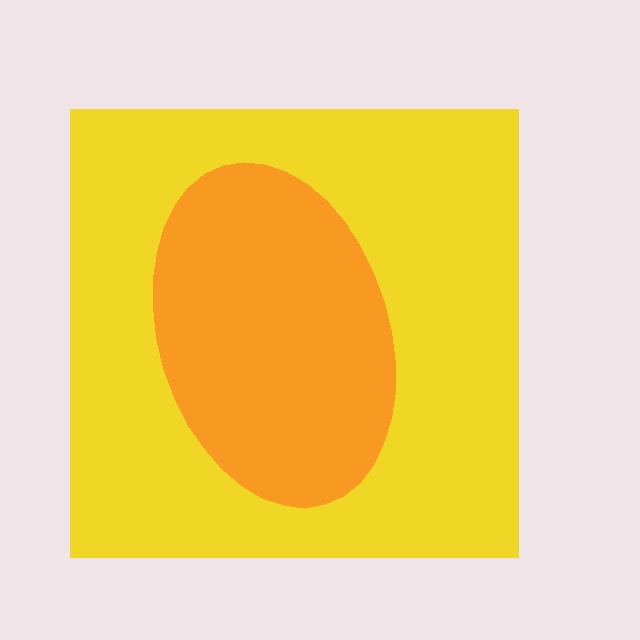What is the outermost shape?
The yellow square.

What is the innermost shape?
The orange ellipse.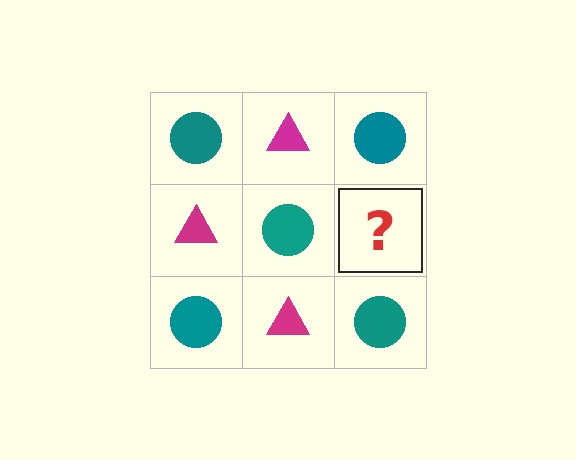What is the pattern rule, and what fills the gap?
The rule is that it alternates teal circle and magenta triangle in a checkerboard pattern. The gap should be filled with a magenta triangle.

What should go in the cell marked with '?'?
The missing cell should contain a magenta triangle.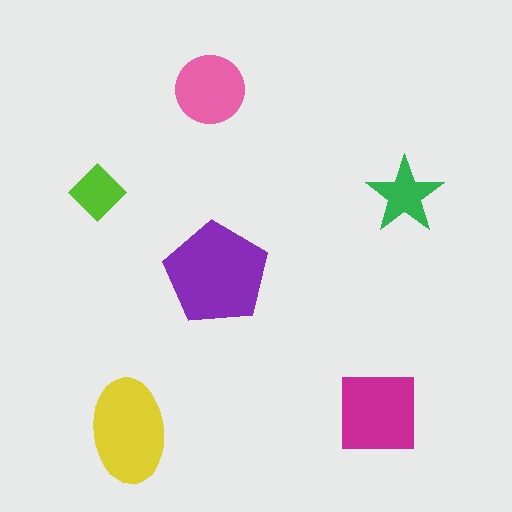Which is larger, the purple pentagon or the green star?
The purple pentagon.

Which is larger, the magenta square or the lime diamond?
The magenta square.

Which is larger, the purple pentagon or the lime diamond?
The purple pentagon.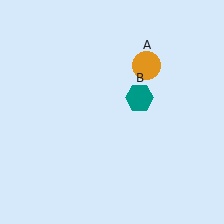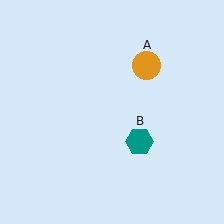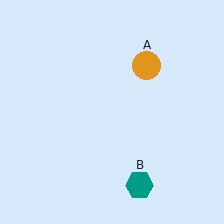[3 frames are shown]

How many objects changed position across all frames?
1 object changed position: teal hexagon (object B).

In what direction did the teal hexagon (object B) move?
The teal hexagon (object B) moved down.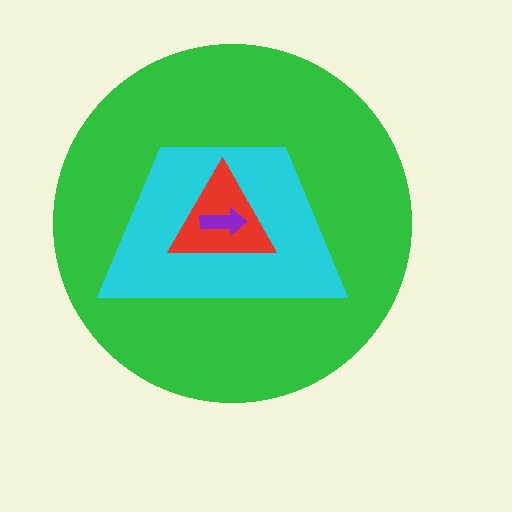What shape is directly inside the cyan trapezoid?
The red triangle.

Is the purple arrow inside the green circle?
Yes.